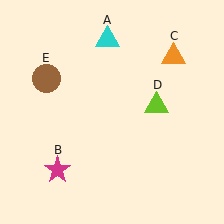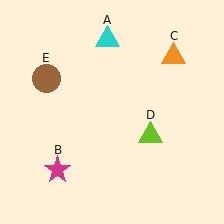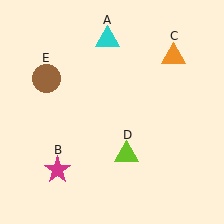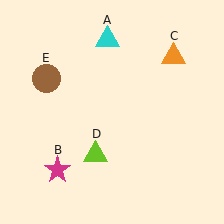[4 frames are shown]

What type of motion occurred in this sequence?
The lime triangle (object D) rotated clockwise around the center of the scene.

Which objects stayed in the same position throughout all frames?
Cyan triangle (object A) and magenta star (object B) and orange triangle (object C) and brown circle (object E) remained stationary.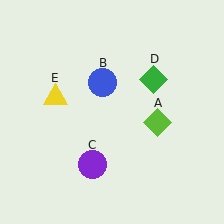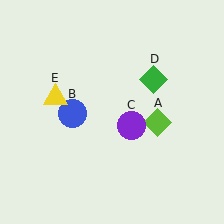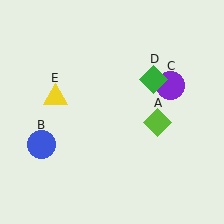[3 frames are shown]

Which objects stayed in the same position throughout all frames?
Lime diamond (object A) and green diamond (object D) and yellow triangle (object E) remained stationary.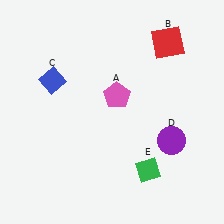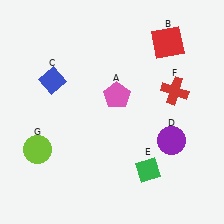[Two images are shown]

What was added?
A red cross (F), a lime circle (G) were added in Image 2.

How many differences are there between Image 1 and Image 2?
There are 2 differences between the two images.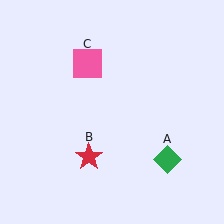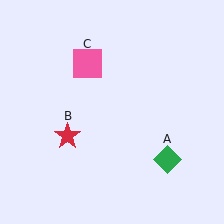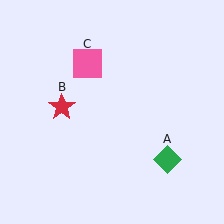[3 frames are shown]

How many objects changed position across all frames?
1 object changed position: red star (object B).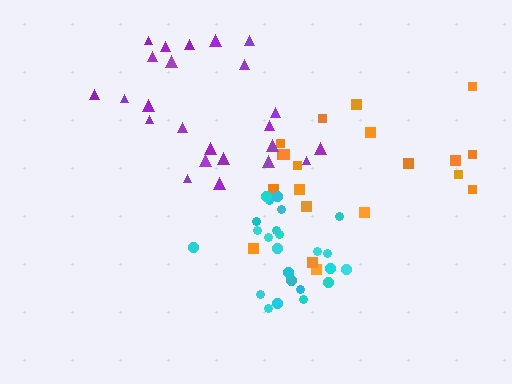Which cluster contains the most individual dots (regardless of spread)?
Cyan (24).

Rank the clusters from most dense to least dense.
cyan, purple, orange.